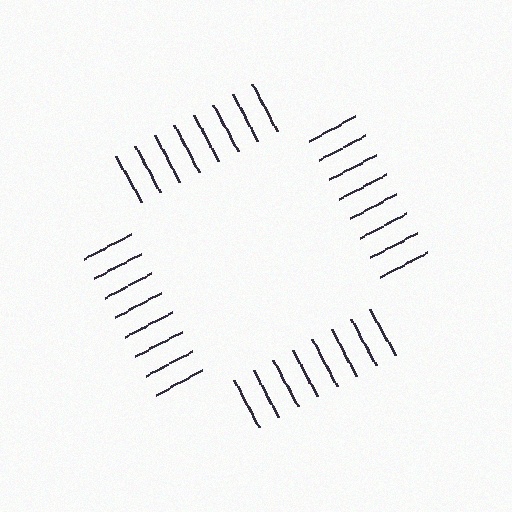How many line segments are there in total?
32 — 8 along each of the 4 edges.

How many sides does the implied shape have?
4 sides — the line-ends trace a square.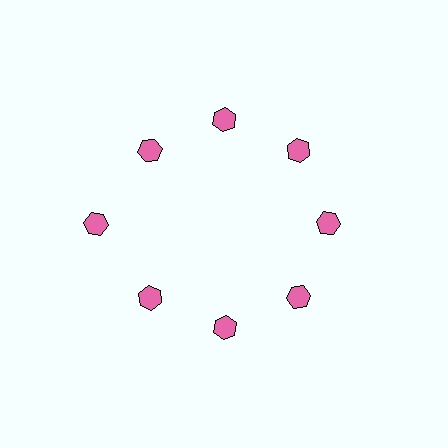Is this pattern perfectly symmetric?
No. The 8 pink hexagons are arranged in a ring, but one element near the 9 o'clock position is pushed outward from the center, breaking the 8-fold rotational symmetry.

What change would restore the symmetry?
The symmetry would be restored by moving it inward, back onto the ring so that all 8 hexagons sit at equal angles and equal distance from the center.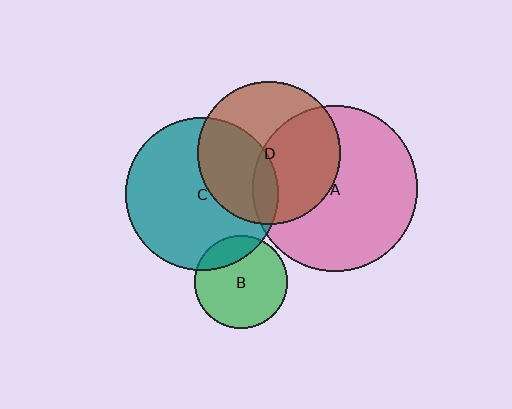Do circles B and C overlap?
Yes.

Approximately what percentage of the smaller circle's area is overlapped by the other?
Approximately 20%.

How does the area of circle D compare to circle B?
Approximately 2.4 times.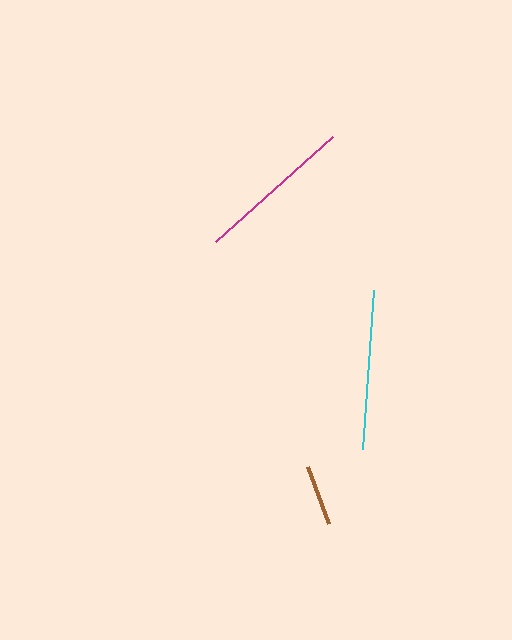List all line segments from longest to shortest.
From longest to shortest: cyan, magenta, brown.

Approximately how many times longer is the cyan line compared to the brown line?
The cyan line is approximately 2.6 times the length of the brown line.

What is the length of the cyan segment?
The cyan segment is approximately 159 pixels long.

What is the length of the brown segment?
The brown segment is approximately 61 pixels long.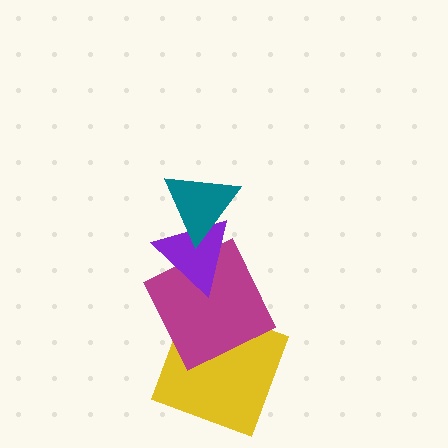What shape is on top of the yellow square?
The magenta square is on top of the yellow square.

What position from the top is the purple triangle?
The purple triangle is 2nd from the top.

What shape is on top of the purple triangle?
The teal triangle is on top of the purple triangle.